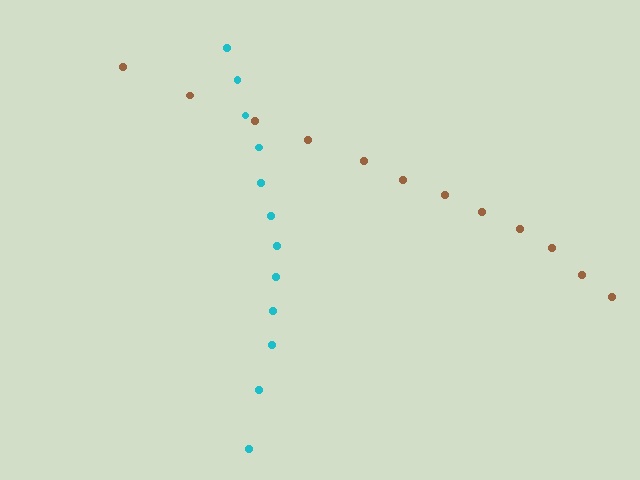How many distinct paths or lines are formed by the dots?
There are 2 distinct paths.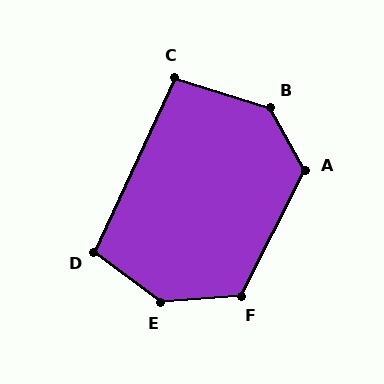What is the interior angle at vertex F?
Approximately 122 degrees (obtuse).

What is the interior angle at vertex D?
Approximately 102 degrees (obtuse).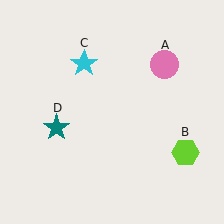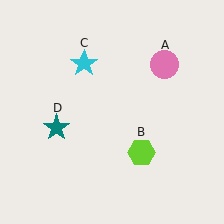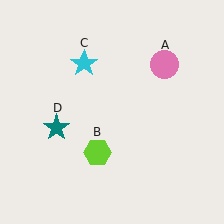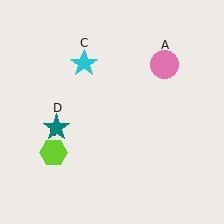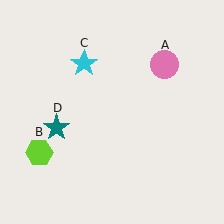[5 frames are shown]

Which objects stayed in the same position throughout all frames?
Pink circle (object A) and cyan star (object C) and teal star (object D) remained stationary.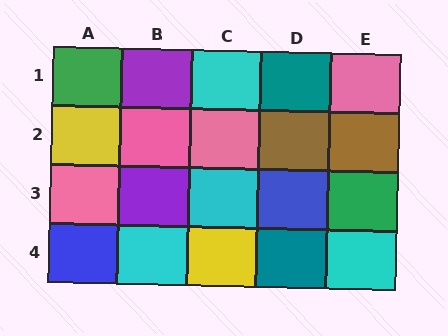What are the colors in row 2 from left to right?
Yellow, pink, pink, brown, brown.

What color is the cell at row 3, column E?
Green.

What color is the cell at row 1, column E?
Pink.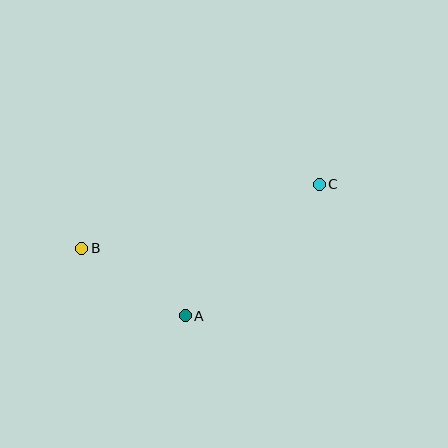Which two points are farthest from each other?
Points B and C are farthest from each other.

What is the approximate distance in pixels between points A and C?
The distance between A and C is approximately 188 pixels.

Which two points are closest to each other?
Points A and B are closest to each other.